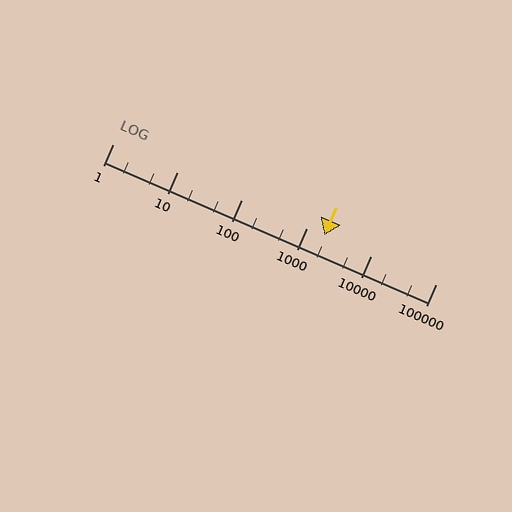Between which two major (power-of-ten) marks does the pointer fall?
The pointer is between 1000 and 10000.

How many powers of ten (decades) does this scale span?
The scale spans 5 decades, from 1 to 100000.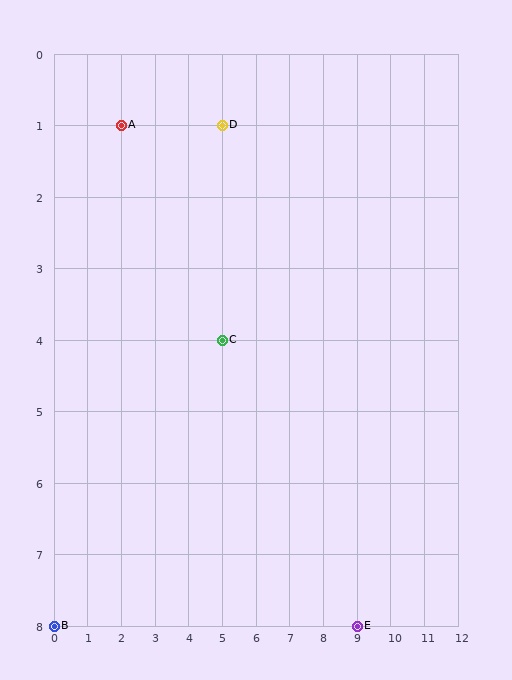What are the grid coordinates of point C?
Point C is at grid coordinates (5, 4).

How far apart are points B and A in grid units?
Points B and A are 2 columns and 7 rows apart (about 7.3 grid units diagonally).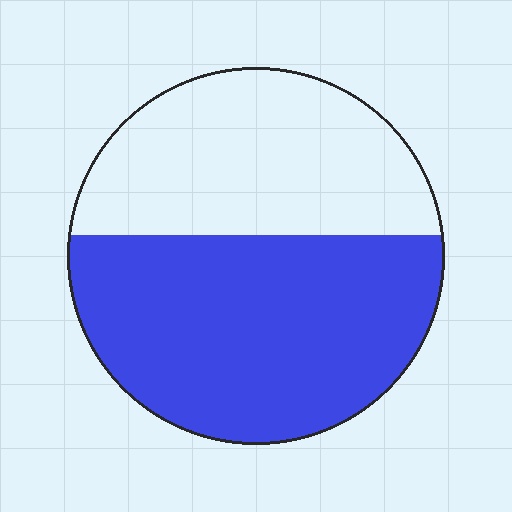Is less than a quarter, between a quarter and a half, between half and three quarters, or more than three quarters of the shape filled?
Between half and three quarters.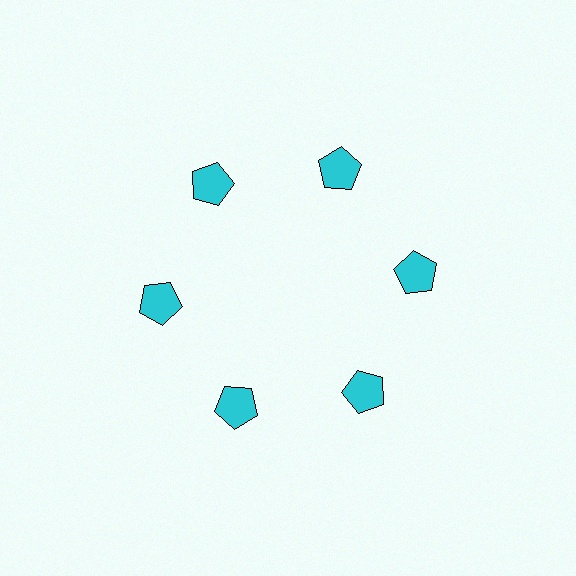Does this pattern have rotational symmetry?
Yes, this pattern has 6-fold rotational symmetry. It looks the same after rotating 60 degrees around the center.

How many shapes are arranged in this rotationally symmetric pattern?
There are 6 shapes, arranged in 6 groups of 1.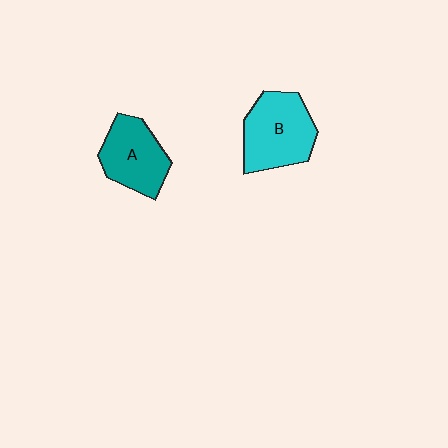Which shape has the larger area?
Shape B (cyan).